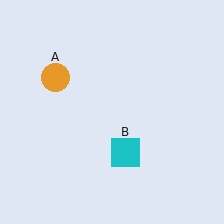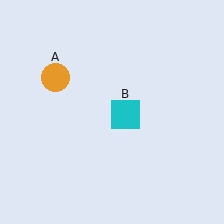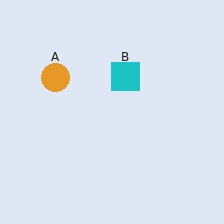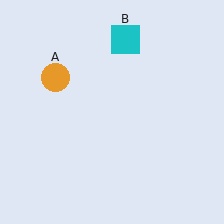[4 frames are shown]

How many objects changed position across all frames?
1 object changed position: cyan square (object B).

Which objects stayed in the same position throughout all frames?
Orange circle (object A) remained stationary.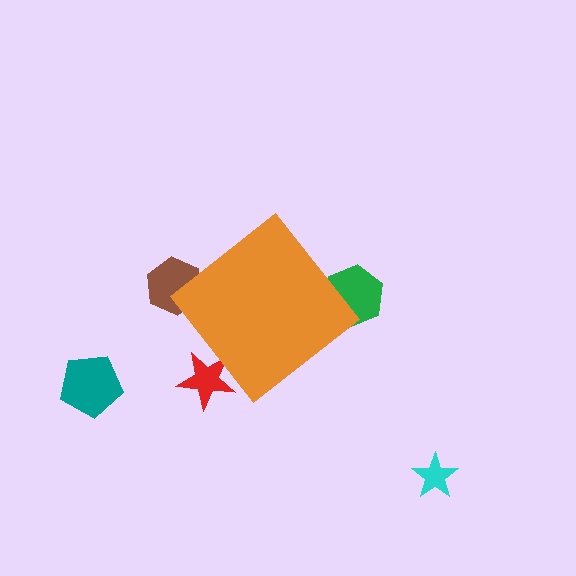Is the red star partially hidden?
Yes, the red star is partially hidden behind the orange diamond.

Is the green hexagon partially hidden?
Yes, the green hexagon is partially hidden behind the orange diamond.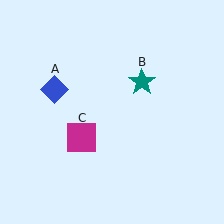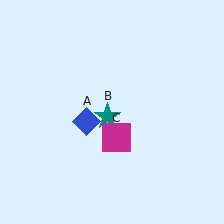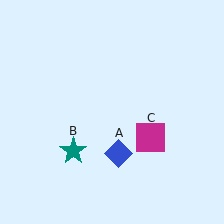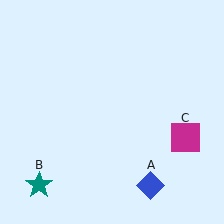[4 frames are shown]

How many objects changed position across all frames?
3 objects changed position: blue diamond (object A), teal star (object B), magenta square (object C).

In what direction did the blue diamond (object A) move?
The blue diamond (object A) moved down and to the right.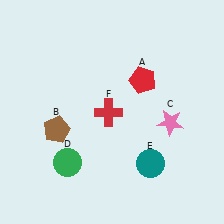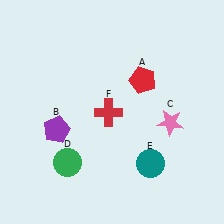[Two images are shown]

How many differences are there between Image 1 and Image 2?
There is 1 difference between the two images.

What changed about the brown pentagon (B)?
In Image 1, B is brown. In Image 2, it changed to purple.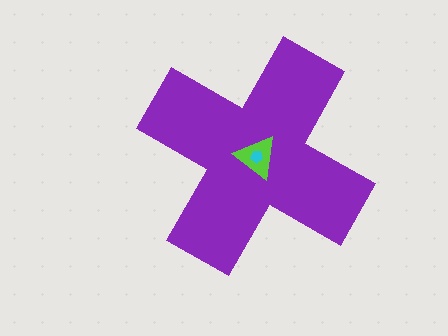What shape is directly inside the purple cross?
The lime triangle.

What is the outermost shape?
The purple cross.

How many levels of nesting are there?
3.